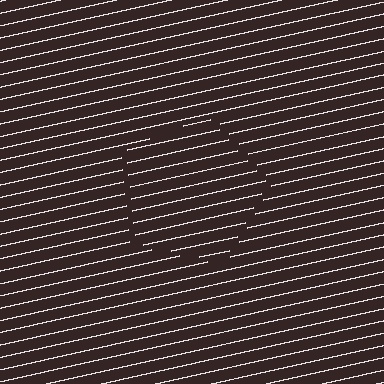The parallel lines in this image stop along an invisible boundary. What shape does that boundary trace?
An illusory pentagon. The interior of the shape contains the same grating, shifted by half a period — the contour is defined by the phase discontinuity where line-ends from the inner and outer gratings abut.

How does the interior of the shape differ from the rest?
The interior of the shape contains the same grating, shifted by half a period — the contour is defined by the phase discontinuity where line-ends from the inner and outer gratings abut.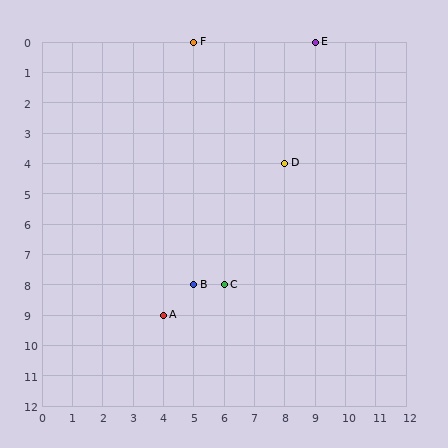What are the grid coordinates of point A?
Point A is at grid coordinates (4, 9).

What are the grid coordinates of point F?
Point F is at grid coordinates (5, 0).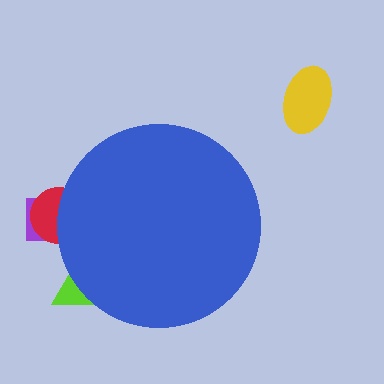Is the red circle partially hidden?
Yes, the red circle is partially hidden behind the blue circle.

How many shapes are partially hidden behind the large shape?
3 shapes are partially hidden.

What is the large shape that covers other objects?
A blue circle.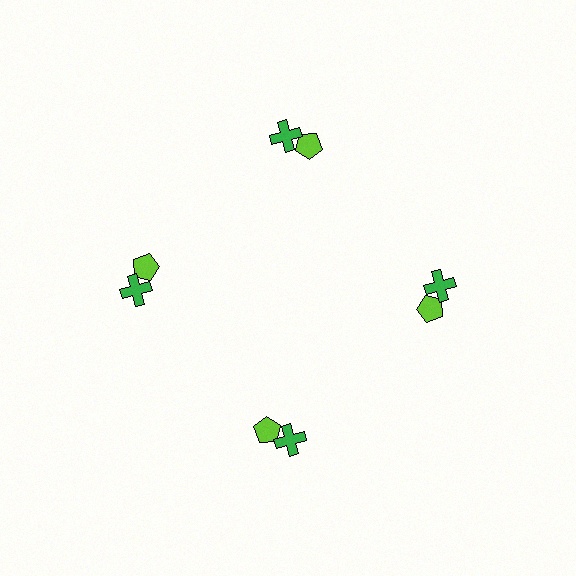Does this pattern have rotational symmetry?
Yes, this pattern has 4-fold rotational symmetry. It looks the same after rotating 90 degrees around the center.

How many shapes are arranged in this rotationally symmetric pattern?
There are 8 shapes, arranged in 4 groups of 2.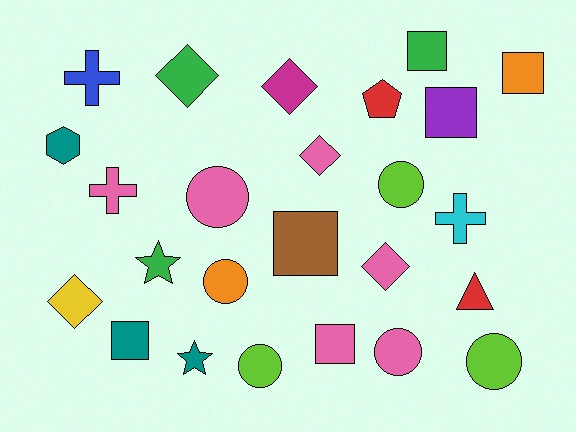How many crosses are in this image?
There are 3 crosses.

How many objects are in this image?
There are 25 objects.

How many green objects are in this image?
There are 3 green objects.